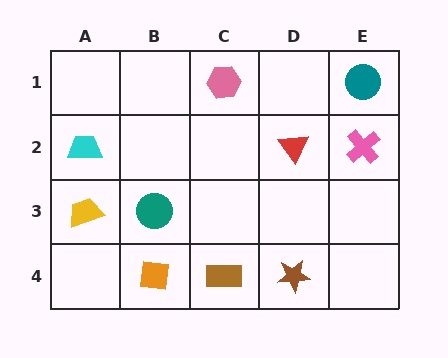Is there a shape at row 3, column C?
No, that cell is empty.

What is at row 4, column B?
An orange square.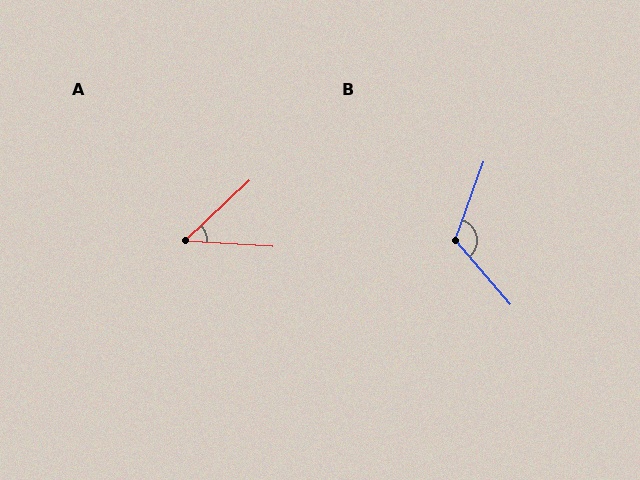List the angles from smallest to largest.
A (47°), B (119°).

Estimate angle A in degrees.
Approximately 47 degrees.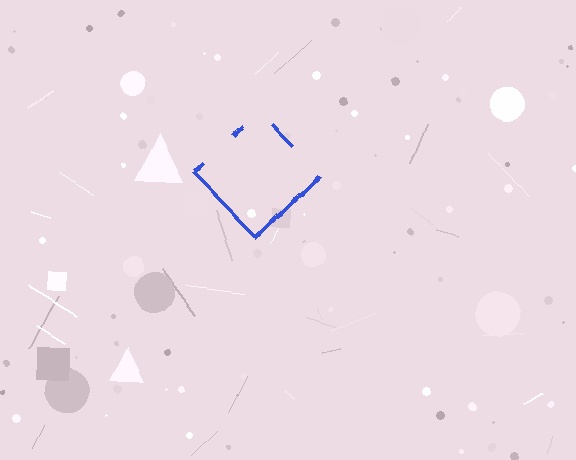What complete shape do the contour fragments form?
The contour fragments form a diamond.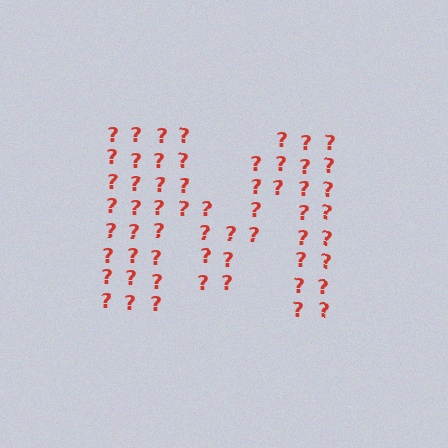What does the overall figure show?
The overall figure shows the letter M.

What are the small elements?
The small elements are question marks.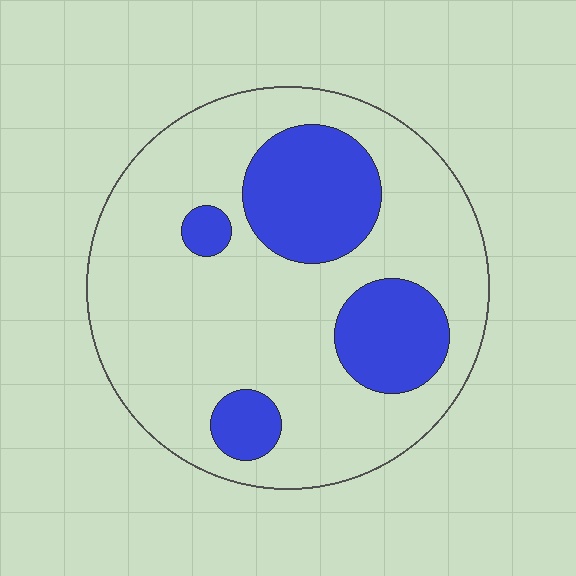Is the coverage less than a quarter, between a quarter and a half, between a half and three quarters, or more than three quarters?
Between a quarter and a half.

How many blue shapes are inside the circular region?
4.